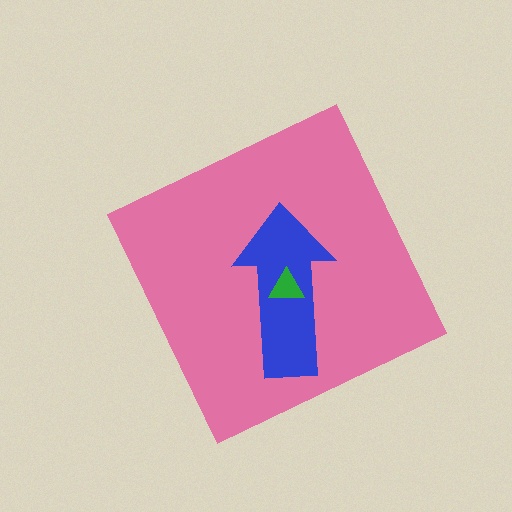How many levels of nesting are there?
3.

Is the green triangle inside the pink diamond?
Yes.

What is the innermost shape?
The green triangle.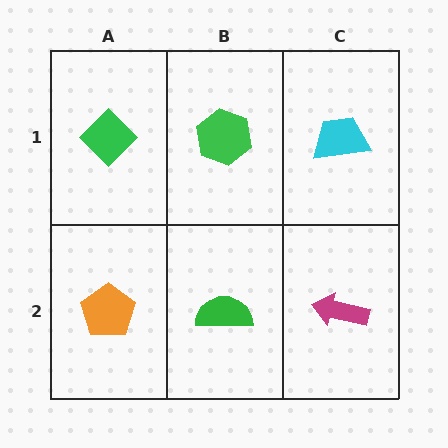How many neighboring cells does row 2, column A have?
2.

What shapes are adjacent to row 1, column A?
An orange pentagon (row 2, column A), a green hexagon (row 1, column B).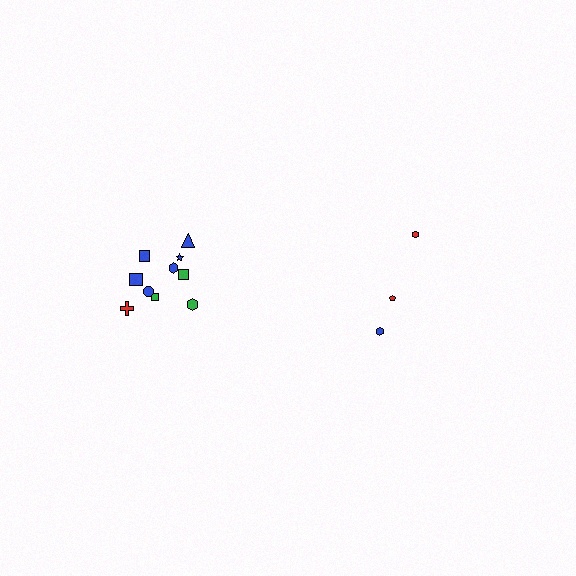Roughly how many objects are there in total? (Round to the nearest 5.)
Roughly 15 objects in total.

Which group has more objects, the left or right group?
The left group.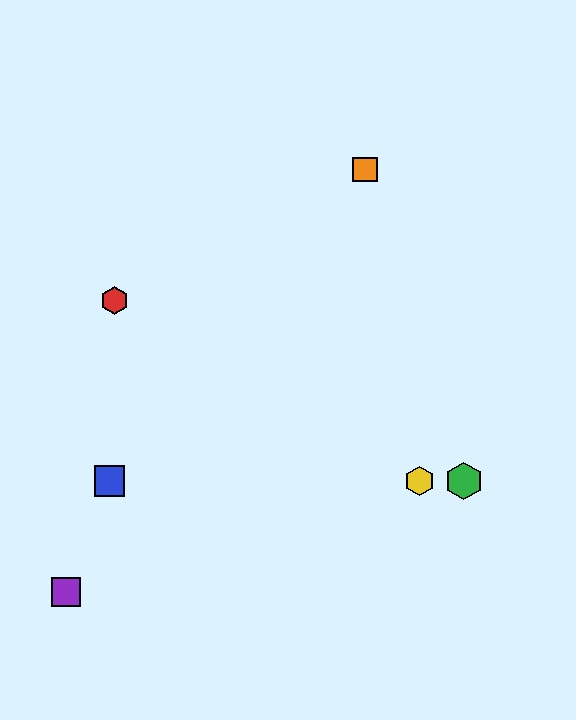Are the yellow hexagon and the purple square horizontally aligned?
No, the yellow hexagon is at y≈481 and the purple square is at y≈592.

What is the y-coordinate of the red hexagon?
The red hexagon is at y≈300.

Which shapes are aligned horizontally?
The blue square, the green hexagon, the yellow hexagon are aligned horizontally.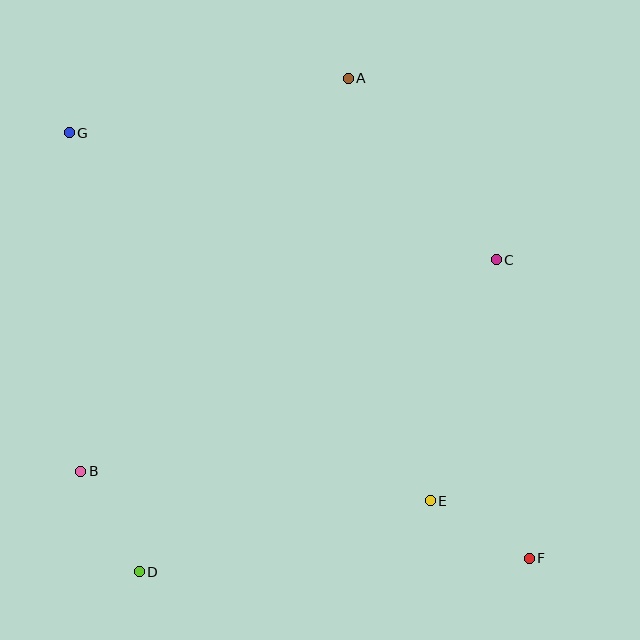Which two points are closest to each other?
Points E and F are closest to each other.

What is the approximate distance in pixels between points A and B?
The distance between A and B is approximately 475 pixels.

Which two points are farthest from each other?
Points F and G are farthest from each other.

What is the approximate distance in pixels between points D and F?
The distance between D and F is approximately 390 pixels.